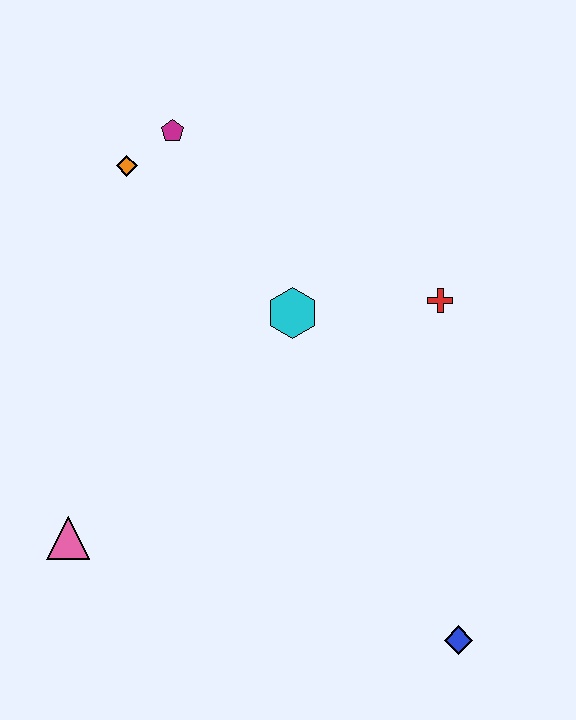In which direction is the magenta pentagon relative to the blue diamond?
The magenta pentagon is above the blue diamond.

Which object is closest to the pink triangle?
The cyan hexagon is closest to the pink triangle.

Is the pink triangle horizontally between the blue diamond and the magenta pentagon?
No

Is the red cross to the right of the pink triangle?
Yes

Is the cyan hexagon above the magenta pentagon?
No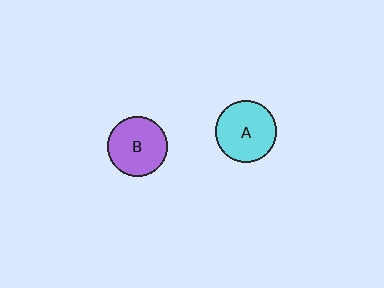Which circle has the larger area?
Circle A (cyan).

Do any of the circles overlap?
No, none of the circles overlap.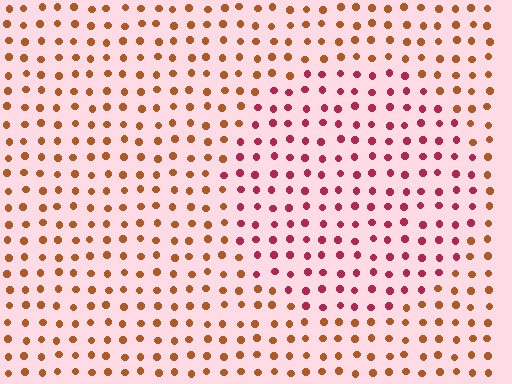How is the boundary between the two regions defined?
The boundary is defined purely by a slight shift in hue (about 41 degrees). Spacing, size, and orientation are identical on both sides.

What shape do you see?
I see a circle.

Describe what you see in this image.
The image is filled with small brown elements in a uniform arrangement. A circle-shaped region is visible where the elements are tinted to a slightly different hue, forming a subtle color boundary.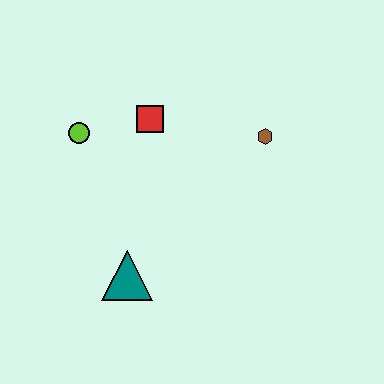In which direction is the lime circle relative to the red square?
The lime circle is to the left of the red square.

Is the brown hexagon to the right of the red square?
Yes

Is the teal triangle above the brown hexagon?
No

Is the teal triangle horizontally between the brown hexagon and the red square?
No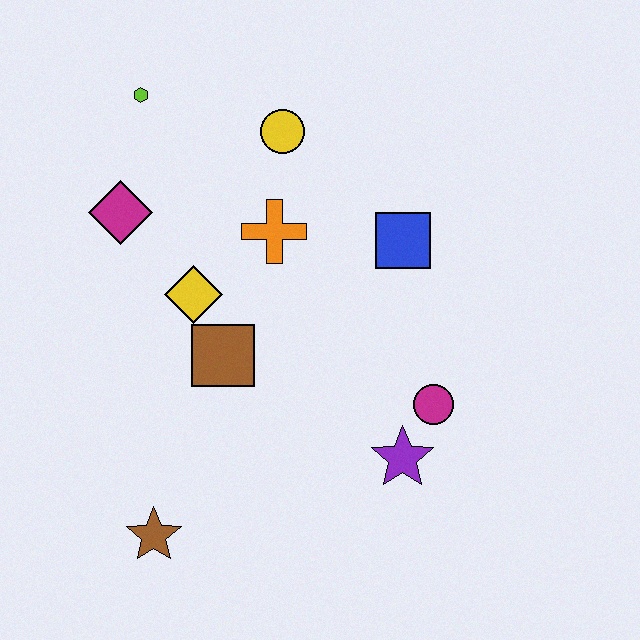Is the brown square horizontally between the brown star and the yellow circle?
Yes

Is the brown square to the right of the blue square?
No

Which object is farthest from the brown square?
The lime hexagon is farthest from the brown square.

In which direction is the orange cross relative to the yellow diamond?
The orange cross is to the right of the yellow diamond.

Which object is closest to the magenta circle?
The purple star is closest to the magenta circle.